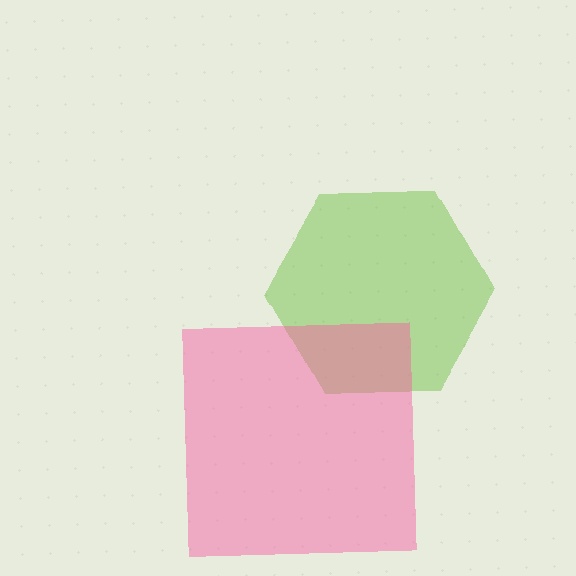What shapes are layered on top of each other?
The layered shapes are: a lime hexagon, a pink square.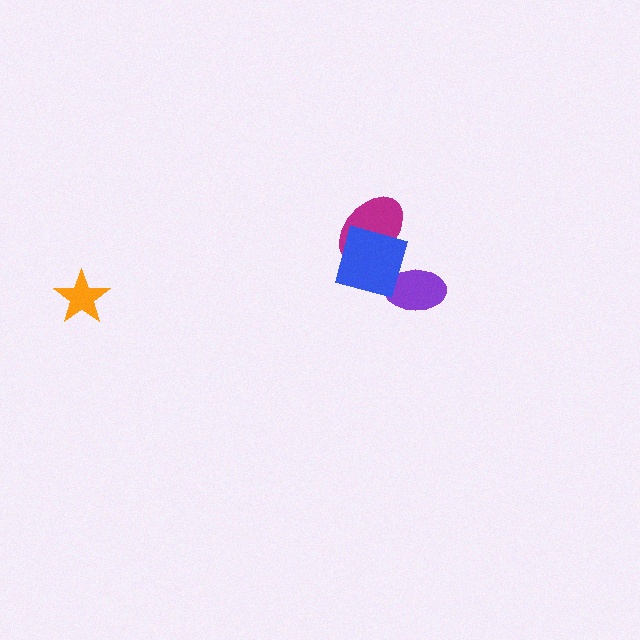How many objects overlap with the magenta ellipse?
1 object overlaps with the magenta ellipse.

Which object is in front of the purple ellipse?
The blue square is in front of the purple ellipse.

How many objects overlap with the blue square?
2 objects overlap with the blue square.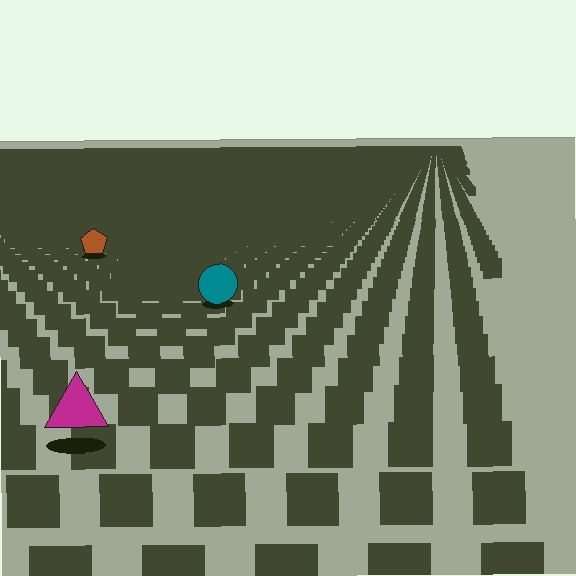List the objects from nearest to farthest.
From nearest to farthest: the magenta triangle, the teal circle, the brown pentagon.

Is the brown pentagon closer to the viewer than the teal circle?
No. The teal circle is closer — you can tell from the texture gradient: the ground texture is coarser near it.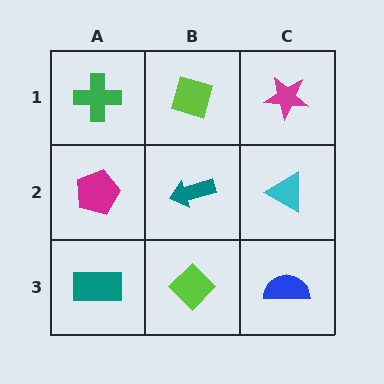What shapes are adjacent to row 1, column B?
A teal arrow (row 2, column B), a green cross (row 1, column A), a magenta star (row 1, column C).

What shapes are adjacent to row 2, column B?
A lime diamond (row 1, column B), a lime diamond (row 3, column B), a magenta pentagon (row 2, column A), a cyan triangle (row 2, column C).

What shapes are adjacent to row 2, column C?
A magenta star (row 1, column C), a blue semicircle (row 3, column C), a teal arrow (row 2, column B).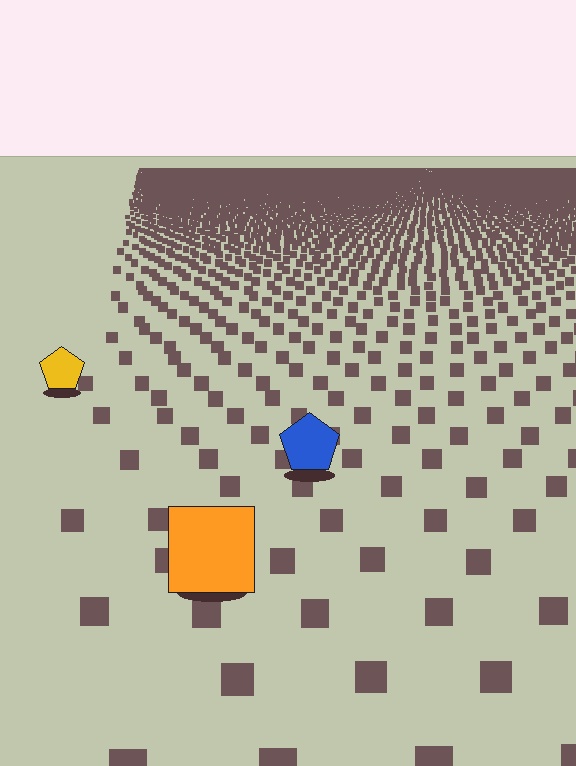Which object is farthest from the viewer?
The yellow pentagon is farthest from the viewer. It appears smaller and the ground texture around it is denser.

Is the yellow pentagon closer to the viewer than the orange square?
No. The orange square is closer — you can tell from the texture gradient: the ground texture is coarser near it.